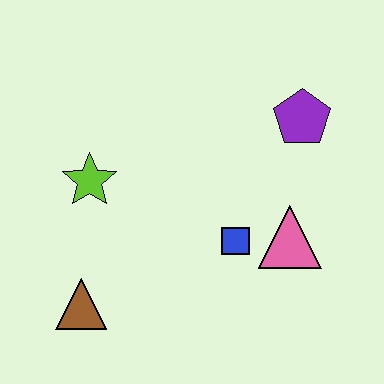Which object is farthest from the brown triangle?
The purple pentagon is farthest from the brown triangle.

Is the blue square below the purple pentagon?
Yes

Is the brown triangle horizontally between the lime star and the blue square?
No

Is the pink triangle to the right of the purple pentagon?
No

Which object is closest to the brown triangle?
The lime star is closest to the brown triangle.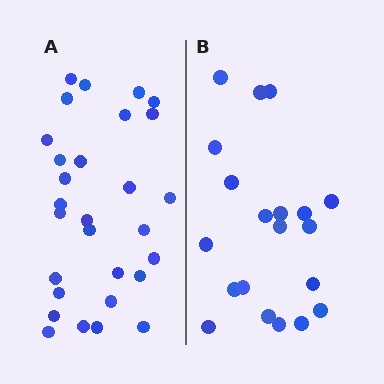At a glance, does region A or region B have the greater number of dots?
Region A (the left region) has more dots.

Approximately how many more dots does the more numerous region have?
Region A has roughly 8 or so more dots than region B.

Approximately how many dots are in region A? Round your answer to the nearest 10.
About 30 dots. (The exact count is 29, which rounds to 30.)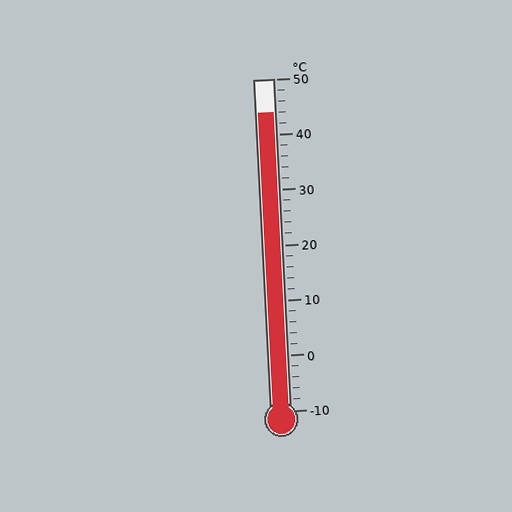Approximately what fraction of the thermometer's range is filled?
The thermometer is filled to approximately 90% of its range.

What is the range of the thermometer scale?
The thermometer scale ranges from -10°C to 50°C.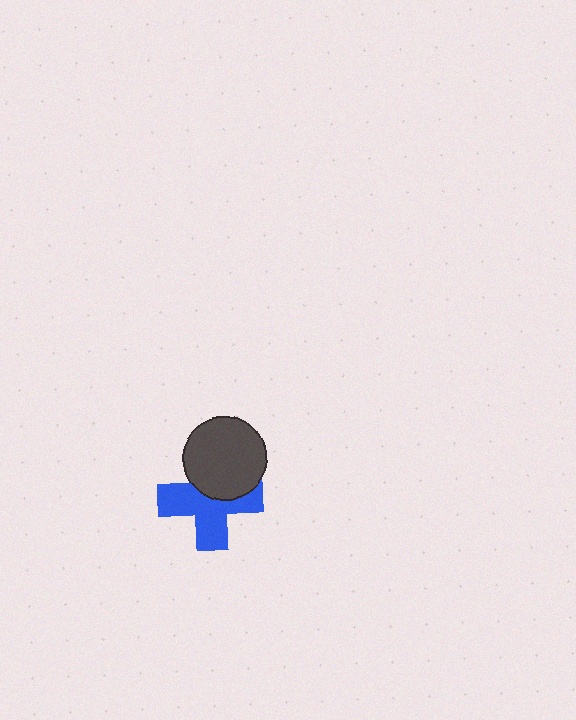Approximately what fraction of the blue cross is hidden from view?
Roughly 37% of the blue cross is hidden behind the dark gray circle.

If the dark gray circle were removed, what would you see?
You would see the complete blue cross.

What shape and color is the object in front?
The object in front is a dark gray circle.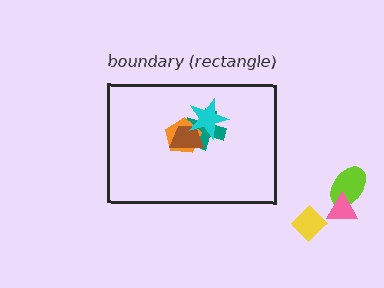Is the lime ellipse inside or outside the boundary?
Outside.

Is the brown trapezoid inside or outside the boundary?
Inside.